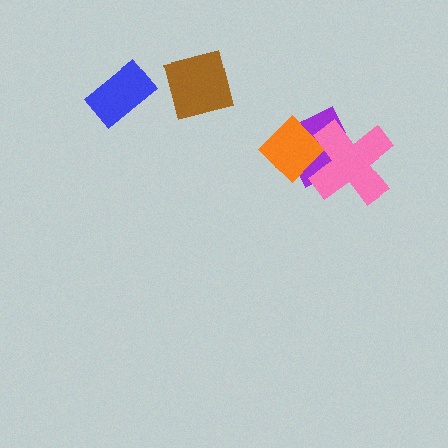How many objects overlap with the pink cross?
2 objects overlap with the pink cross.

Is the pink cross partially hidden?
No, no other shape covers it.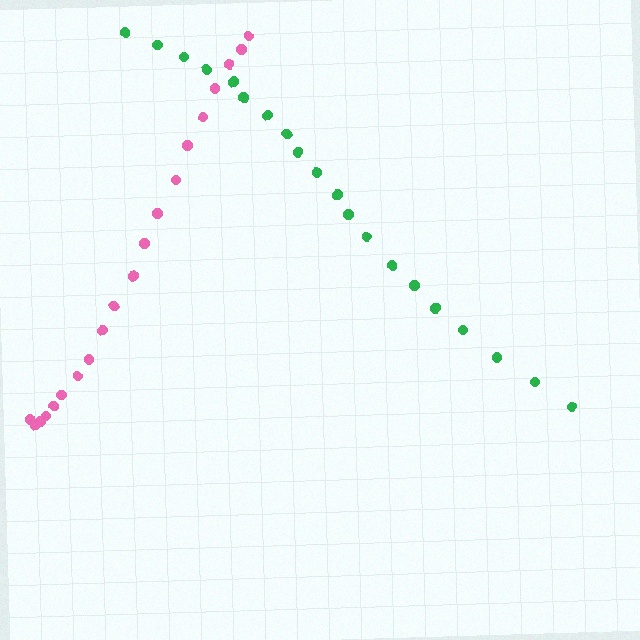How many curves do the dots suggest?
There are 2 distinct paths.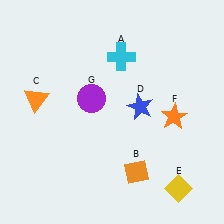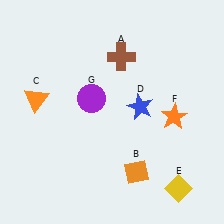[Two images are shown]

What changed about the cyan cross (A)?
In Image 1, A is cyan. In Image 2, it changed to brown.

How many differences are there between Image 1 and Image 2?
There is 1 difference between the two images.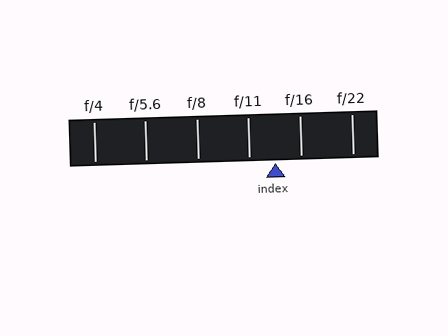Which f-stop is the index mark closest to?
The index mark is closest to f/11.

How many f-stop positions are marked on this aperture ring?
There are 6 f-stop positions marked.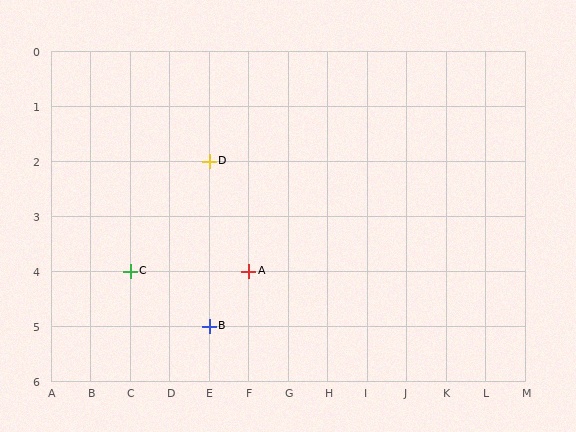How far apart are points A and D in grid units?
Points A and D are 1 column and 2 rows apart (about 2.2 grid units diagonally).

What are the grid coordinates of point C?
Point C is at grid coordinates (C, 4).